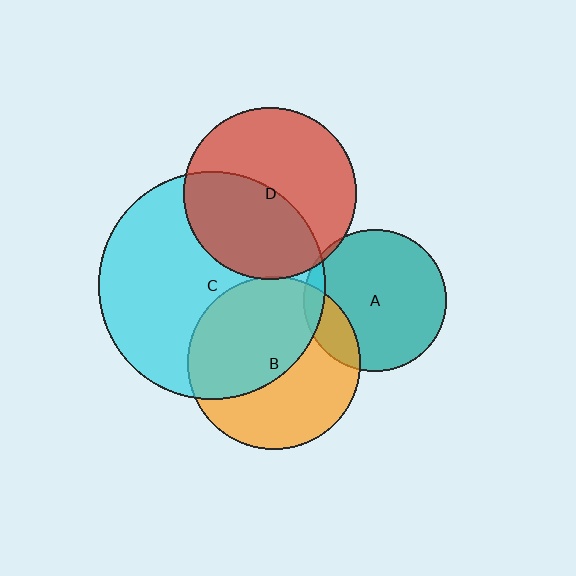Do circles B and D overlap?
Yes.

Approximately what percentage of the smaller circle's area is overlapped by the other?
Approximately 5%.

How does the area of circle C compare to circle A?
Approximately 2.5 times.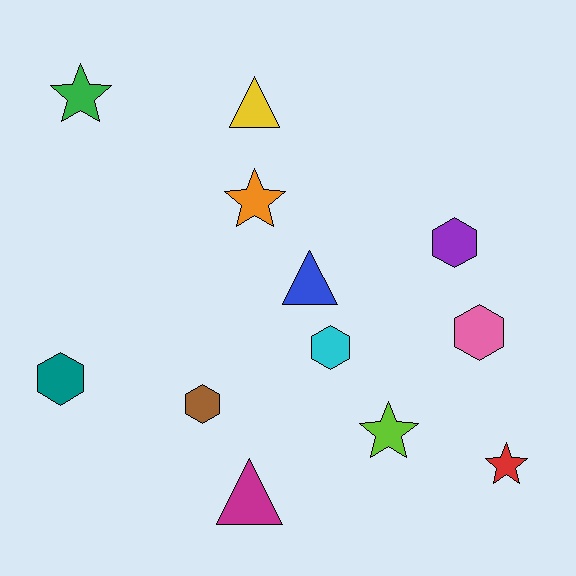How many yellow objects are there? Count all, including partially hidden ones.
There is 1 yellow object.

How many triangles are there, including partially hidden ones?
There are 3 triangles.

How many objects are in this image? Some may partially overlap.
There are 12 objects.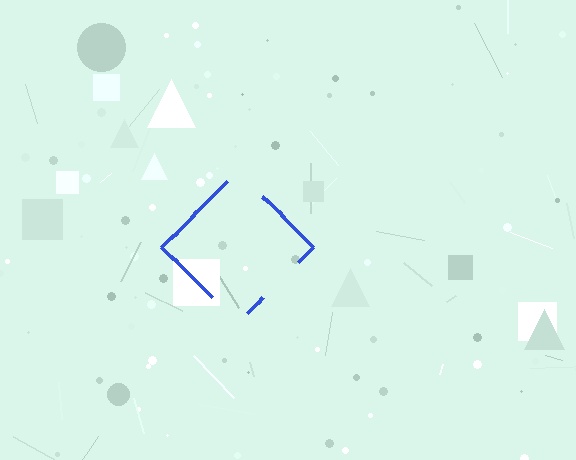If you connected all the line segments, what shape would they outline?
They would outline a diamond.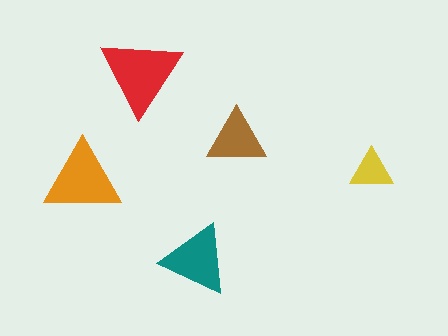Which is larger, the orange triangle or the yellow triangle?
The orange one.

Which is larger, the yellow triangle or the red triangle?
The red one.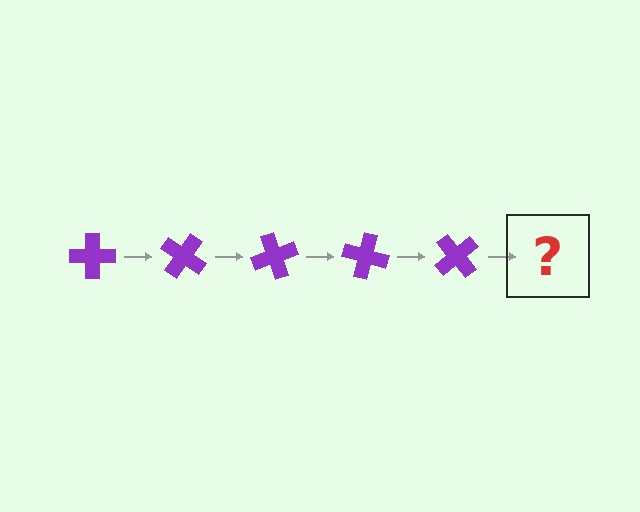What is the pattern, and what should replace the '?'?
The pattern is that the cross rotates 35 degrees each step. The '?' should be a purple cross rotated 175 degrees.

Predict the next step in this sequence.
The next step is a purple cross rotated 175 degrees.